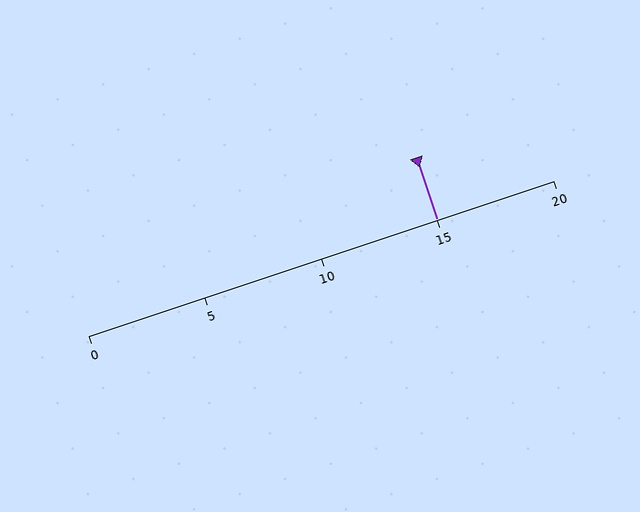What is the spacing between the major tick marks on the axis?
The major ticks are spaced 5 apart.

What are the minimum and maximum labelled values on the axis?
The axis runs from 0 to 20.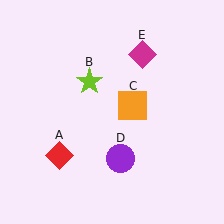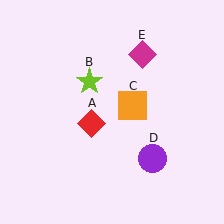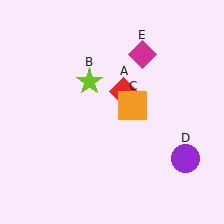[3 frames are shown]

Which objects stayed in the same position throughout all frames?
Lime star (object B) and orange square (object C) and magenta diamond (object E) remained stationary.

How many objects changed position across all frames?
2 objects changed position: red diamond (object A), purple circle (object D).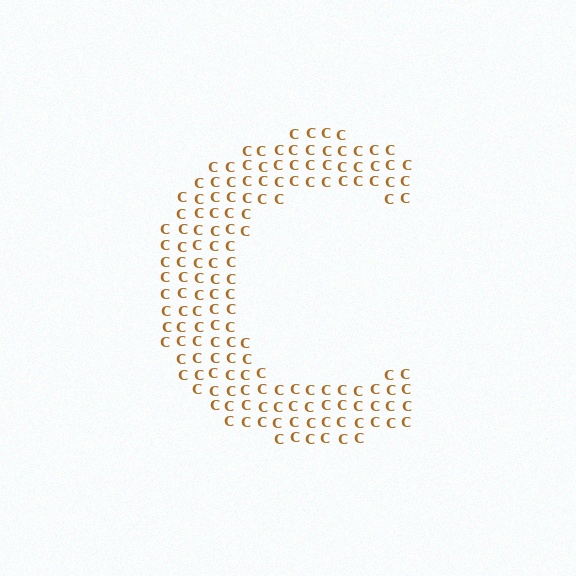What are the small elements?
The small elements are letter C's.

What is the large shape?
The large shape is the letter C.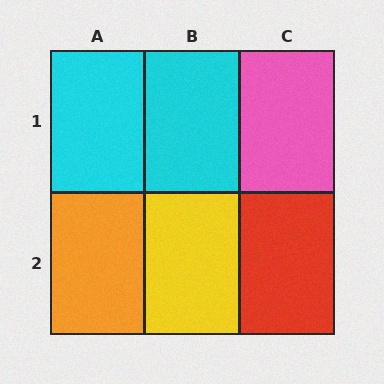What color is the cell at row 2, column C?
Red.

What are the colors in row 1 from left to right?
Cyan, cyan, pink.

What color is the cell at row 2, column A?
Orange.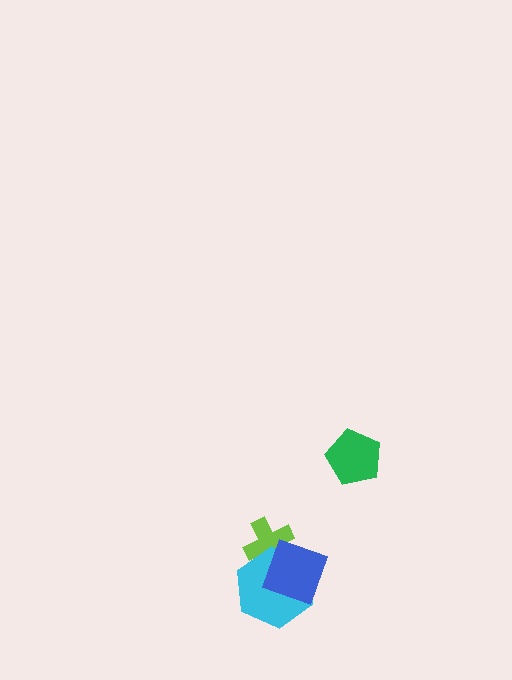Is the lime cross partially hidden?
Yes, it is partially covered by another shape.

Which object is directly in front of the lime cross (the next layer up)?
The cyan hexagon is directly in front of the lime cross.